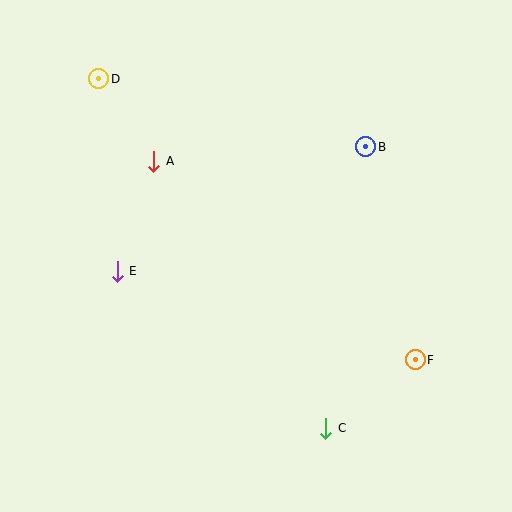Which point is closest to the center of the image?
Point A at (154, 161) is closest to the center.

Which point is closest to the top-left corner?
Point D is closest to the top-left corner.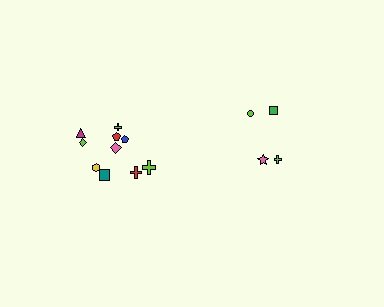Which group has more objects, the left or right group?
The left group.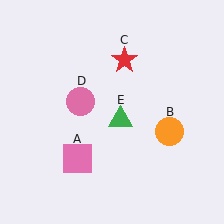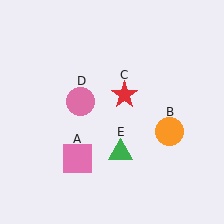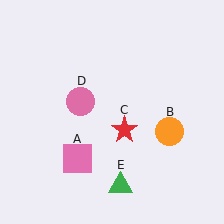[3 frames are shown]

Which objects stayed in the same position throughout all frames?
Pink square (object A) and orange circle (object B) and pink circle (object D) remained stationary.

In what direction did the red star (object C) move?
The red star (object C) moved down.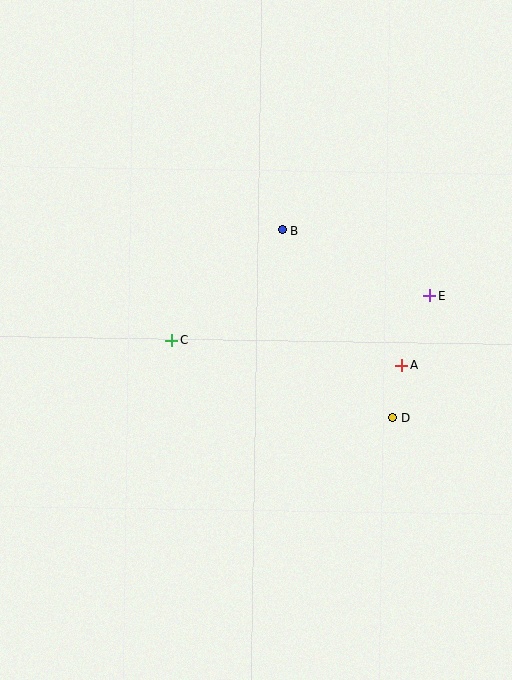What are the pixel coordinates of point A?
Point A is at (401, 365).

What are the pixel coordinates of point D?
Point D is at (393, 418).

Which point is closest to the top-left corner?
Point B is closest to the top-left corner.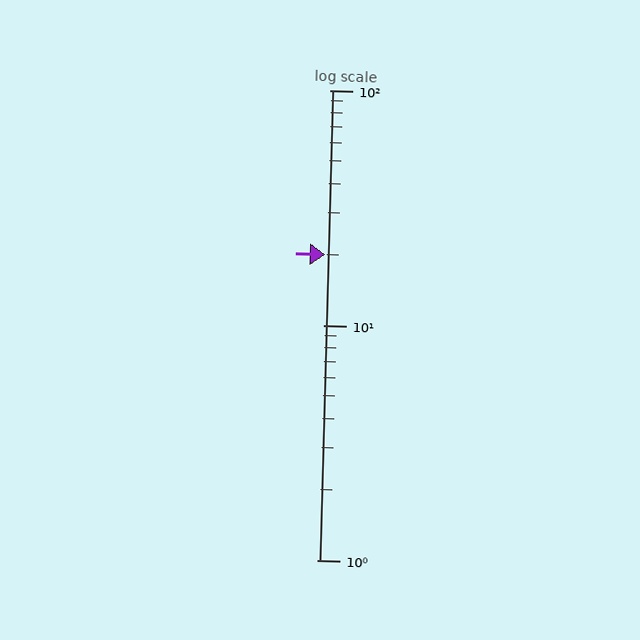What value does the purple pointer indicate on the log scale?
The pointer indicates approximately 20.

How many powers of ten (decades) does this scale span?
The scale spans 2 decades, from 1 to 100.